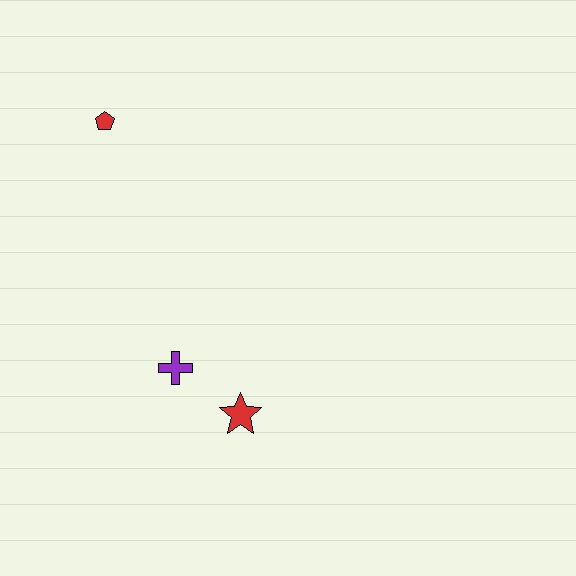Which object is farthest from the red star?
The red pentagon is farthest from the red star.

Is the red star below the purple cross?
Yes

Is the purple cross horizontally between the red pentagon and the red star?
Yes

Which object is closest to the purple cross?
The red star is closest to the purple cross.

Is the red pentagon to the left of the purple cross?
Yes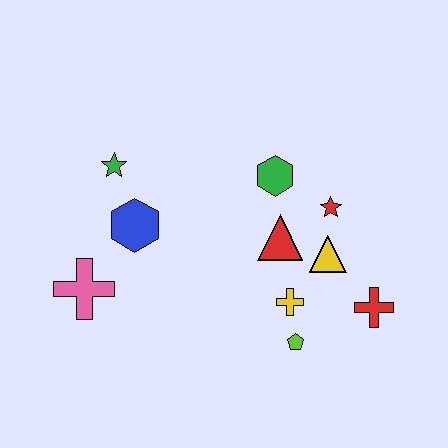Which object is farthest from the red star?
The pink cross is farthest from the red star.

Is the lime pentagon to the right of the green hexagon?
Yes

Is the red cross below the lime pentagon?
No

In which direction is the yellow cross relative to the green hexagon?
The yellow cross is below the green hexagon.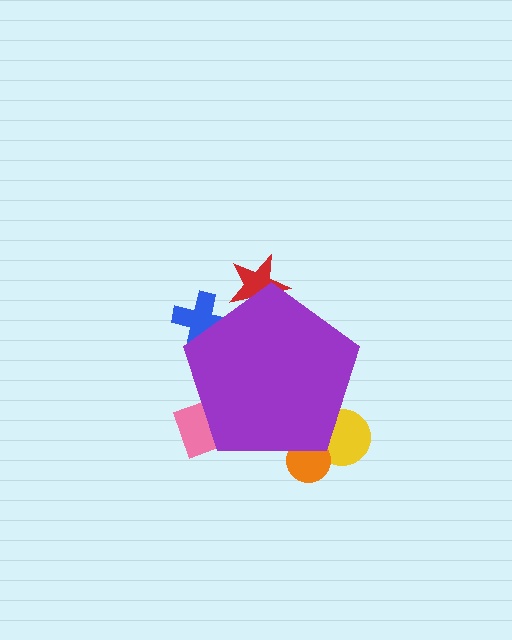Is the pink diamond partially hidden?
Yes, the pink diamond is partially hidden behind the purple pentagon.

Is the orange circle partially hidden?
Yes, the orange circle is partially hidden behind the purple pentagon.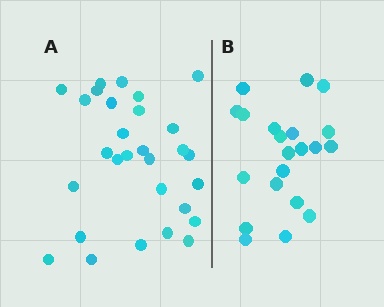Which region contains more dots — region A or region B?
Region A (the left region) has more dots.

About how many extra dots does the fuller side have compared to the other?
Region A has roughly 8 or so more dots than region B.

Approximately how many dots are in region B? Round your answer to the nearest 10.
About 20 dots. (The exact count is 21, which rounds to 20.)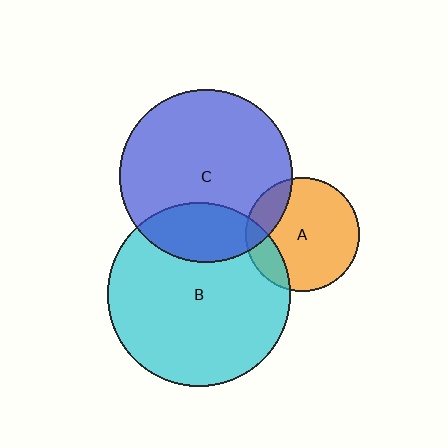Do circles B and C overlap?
Yes.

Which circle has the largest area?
Circle B (cyan).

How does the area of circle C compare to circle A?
Approximately 2.3 times.